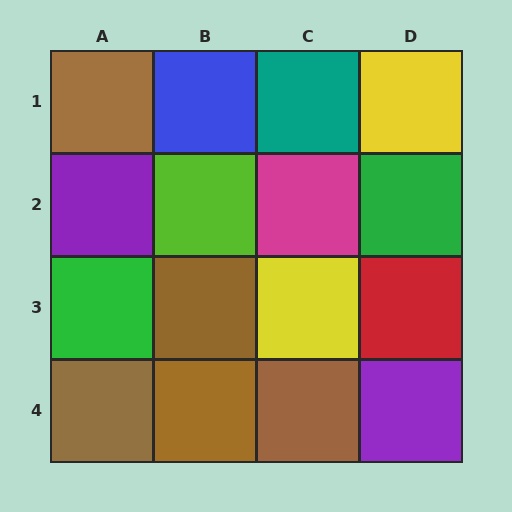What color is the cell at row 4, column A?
Brown.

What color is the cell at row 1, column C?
Teal.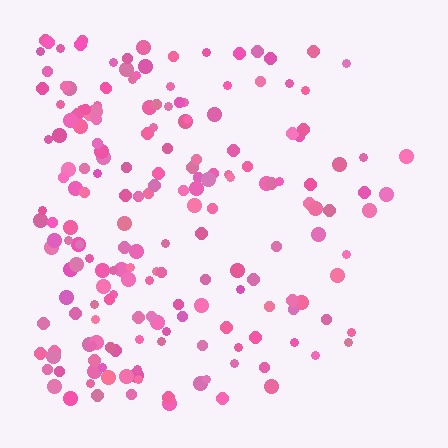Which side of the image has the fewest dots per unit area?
The right.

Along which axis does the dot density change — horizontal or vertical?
Horizontal.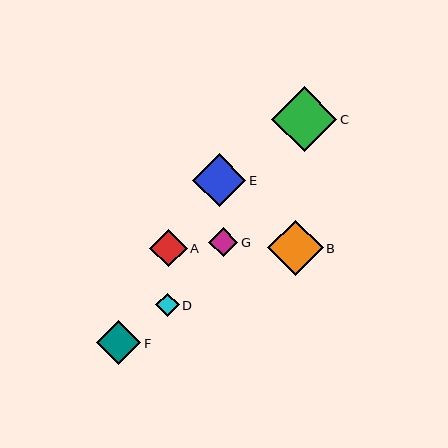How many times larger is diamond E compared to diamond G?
Diamond E is approximately 1.8 times the size of diamond G.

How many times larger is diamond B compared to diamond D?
Diamond B is approximately 2.4 times the size of diamond D.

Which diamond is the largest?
Diamond C is the largest with a size of approximately 65 pixels.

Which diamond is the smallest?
Diamond D is the smallest with a size of approximately 23 pixels.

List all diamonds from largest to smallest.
From largest to smallest: C, B, E, F, A, G, D.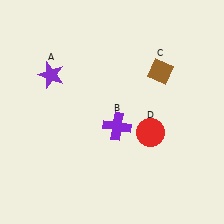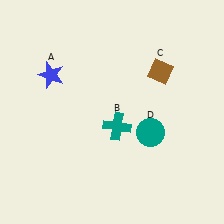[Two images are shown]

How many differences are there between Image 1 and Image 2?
There are 3 differences between the two images.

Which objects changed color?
A changed from purple to blue. B changed from purple to teal. D changed from red to teal.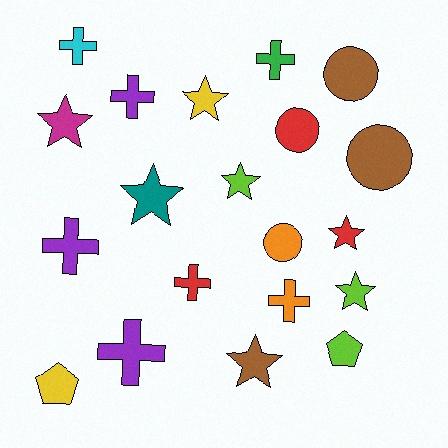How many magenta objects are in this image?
There is 1 magenta object.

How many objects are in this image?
There are 20 objects.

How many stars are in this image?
There are 7 stars.